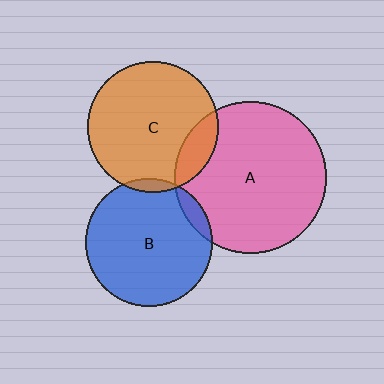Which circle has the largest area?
Circle A (pink).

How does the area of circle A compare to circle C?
Approximately 1.3 times.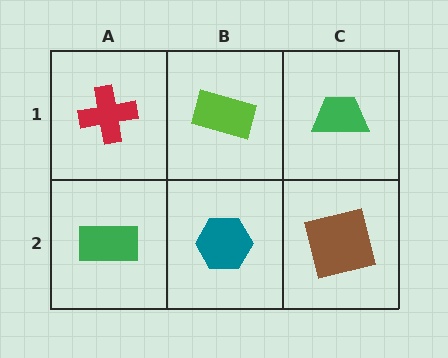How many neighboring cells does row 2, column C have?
2.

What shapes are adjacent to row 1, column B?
A teal hexagon (row 2, column B), a red cross (row 1, column A), a green trapezoid (row 1, column C).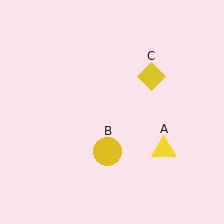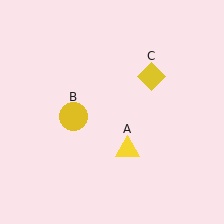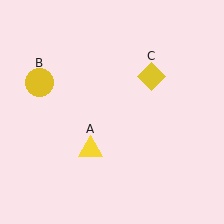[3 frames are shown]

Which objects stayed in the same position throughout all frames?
Yellow diamond (object C) remained stationary.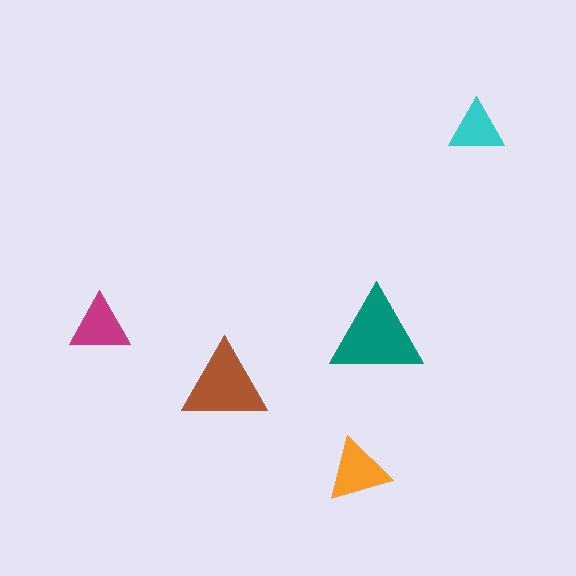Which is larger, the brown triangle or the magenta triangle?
The brown one.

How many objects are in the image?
There are 5 objects in the image.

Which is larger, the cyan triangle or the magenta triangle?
The magenta one.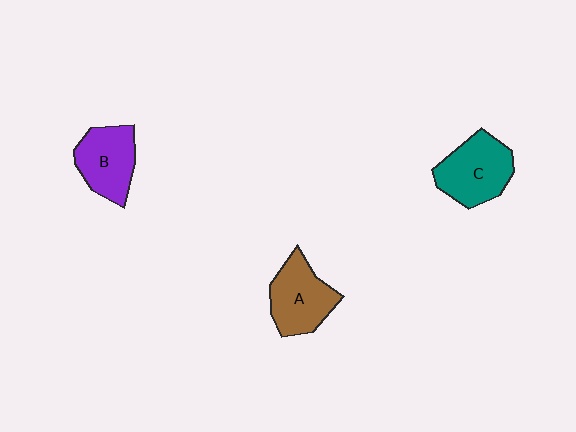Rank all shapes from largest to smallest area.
From largest to smallest: C (teal), A (brown), B (purple).